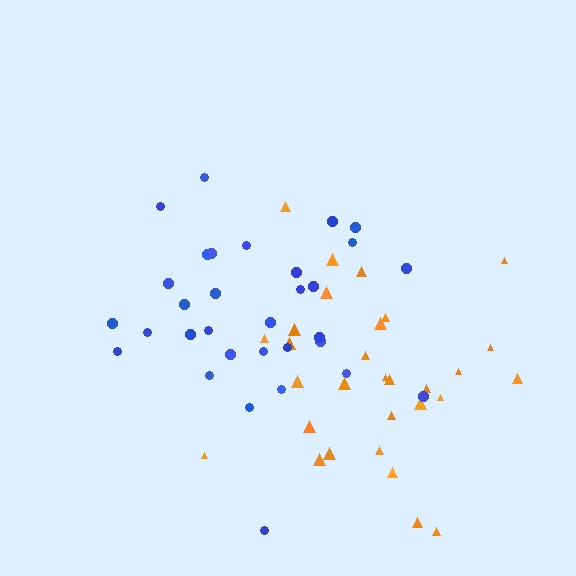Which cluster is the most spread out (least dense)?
Blue.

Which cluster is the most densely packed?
Orange.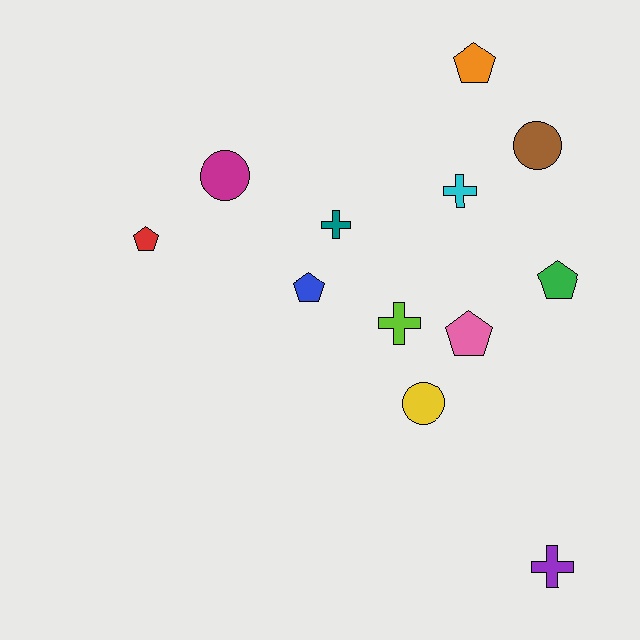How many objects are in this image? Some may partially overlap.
There are 12 objects.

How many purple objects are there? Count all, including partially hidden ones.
There is 1 purple object.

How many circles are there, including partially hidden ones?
There are 3 circles.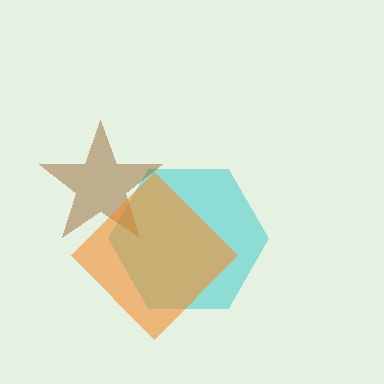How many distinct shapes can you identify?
There are 3 distinct shapes: a cyan hexagon, a brown star, an orange diamond.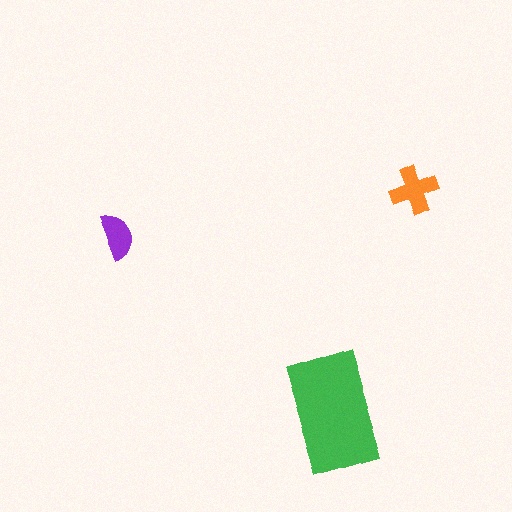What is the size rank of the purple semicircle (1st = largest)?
3rd.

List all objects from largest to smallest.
The green rectangle, the orange cross, the purple semicircle.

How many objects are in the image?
There are 3 objects in the image.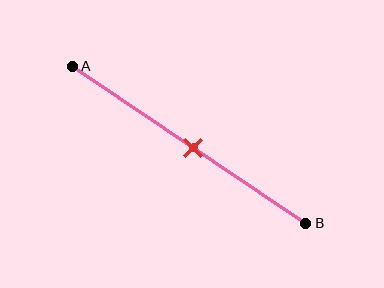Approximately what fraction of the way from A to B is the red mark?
The red mark is approximately 50% of the way from A to B.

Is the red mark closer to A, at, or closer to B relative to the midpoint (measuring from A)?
The red mark is approximately at the midpoint of segment AB.